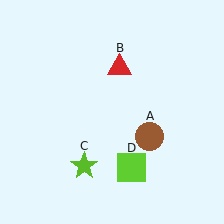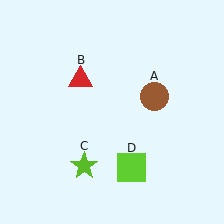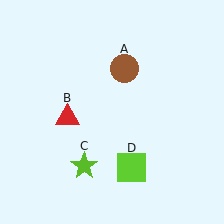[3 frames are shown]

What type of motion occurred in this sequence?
The brown circle (object A), red triangle (object B) rotated counterclockwise around the center of the scene.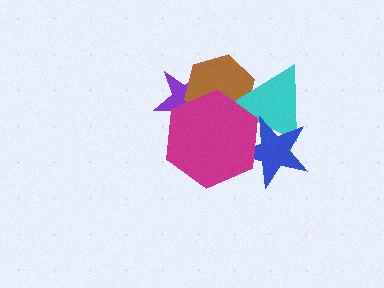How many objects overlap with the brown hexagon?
3 objects overlap with the brown hexagon.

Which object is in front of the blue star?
The magenta hexagon is in front of the blue star.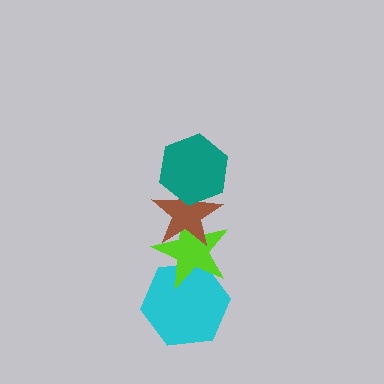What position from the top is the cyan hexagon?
The cyan hexagon is 4th from the top.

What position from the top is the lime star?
The lime star is 3rd from the top.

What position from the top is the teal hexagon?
The teal hexagon is 1st from the top.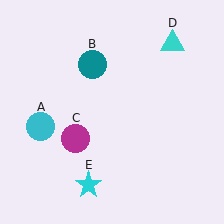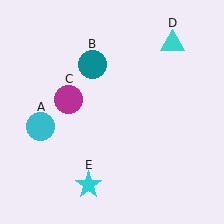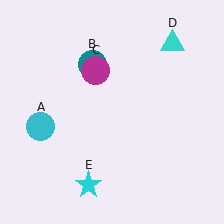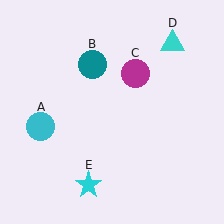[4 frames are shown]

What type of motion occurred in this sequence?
The magenta circle (object C) rotated clockwise around the center of the scene.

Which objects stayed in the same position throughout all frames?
Cyan circle (object A) and teal circle (object B) and cyan triangle (object D) and cyan star (object E) remained stationary.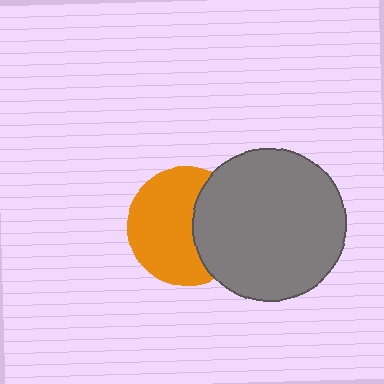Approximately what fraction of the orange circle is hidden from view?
Roughly 37% of the orange circle is hidden behind the gray circle.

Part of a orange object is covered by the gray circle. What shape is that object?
It is a circle.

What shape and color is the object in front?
The object in front is a gray circle.